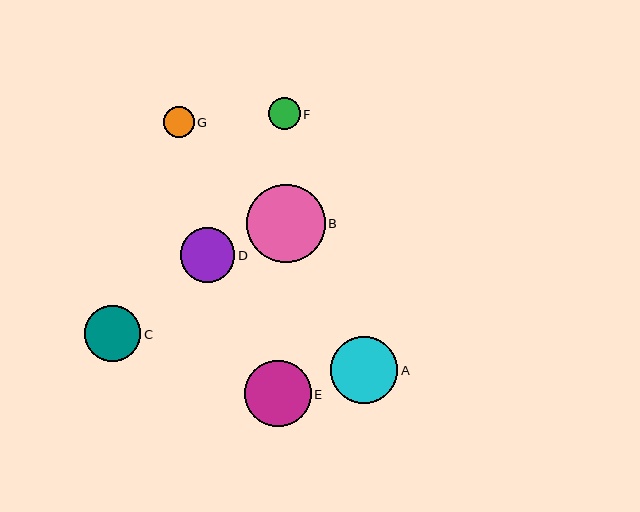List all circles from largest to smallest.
From largest to smallest: B, A, E, C, D, F, G.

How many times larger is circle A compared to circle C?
Circle A is approximately 1.2 times the size of circle C.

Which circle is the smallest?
Circle G is the smallest with a size of approximately 30 pixels.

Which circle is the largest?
Circle B is the largest with a size of approximately 78 pixels.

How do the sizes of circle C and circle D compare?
Circle C and circle D are approximately the same size.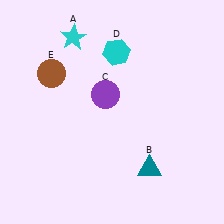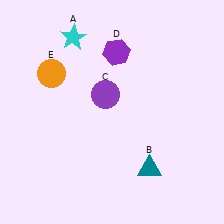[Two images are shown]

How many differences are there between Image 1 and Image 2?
There are 2 differences between the two images.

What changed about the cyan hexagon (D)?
In Image 1, D is cyan. In Image 2, it changed to purple.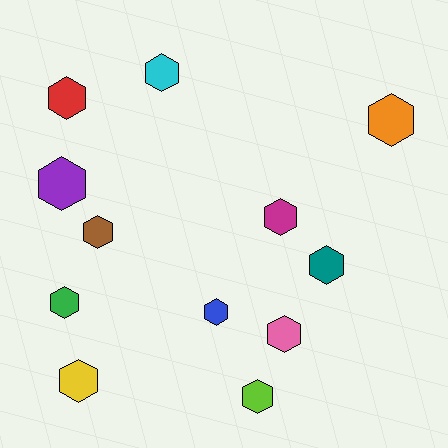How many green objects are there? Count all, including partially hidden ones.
There is 1 green object.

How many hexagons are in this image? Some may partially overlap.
There are 12 hexagons.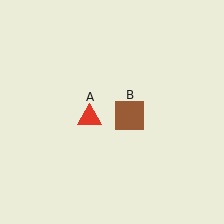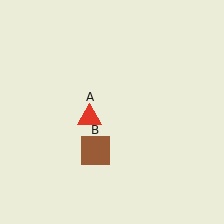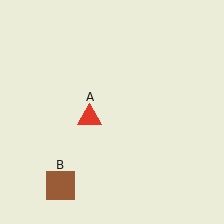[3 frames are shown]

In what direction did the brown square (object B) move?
The brown square (object B) moved down and to the left.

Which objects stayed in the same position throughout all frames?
Red triangle (object A) remained stationary.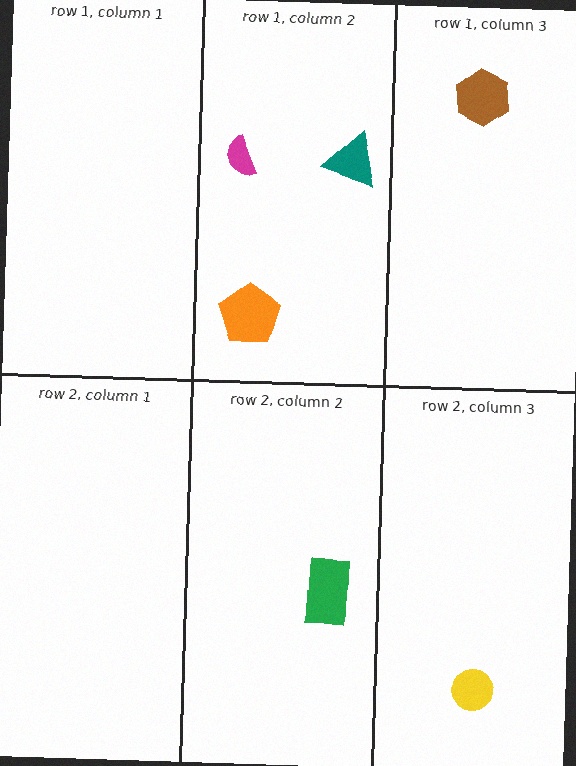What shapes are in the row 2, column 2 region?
The green rectangle.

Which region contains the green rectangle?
The row 2, column 2 region.